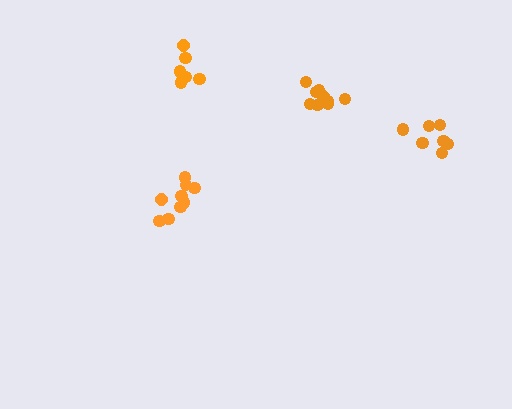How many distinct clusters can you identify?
There are 4 distinct clusters.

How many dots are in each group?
Group 1: 6 dots, Group 2: 9 dots, Group 3: 7 dots, Group 4: 9 dots (31 total).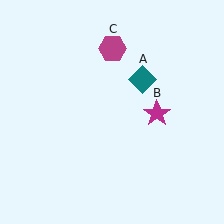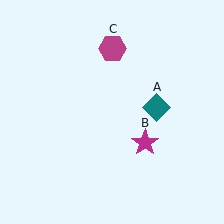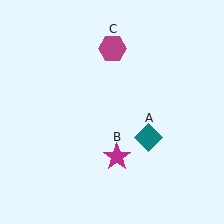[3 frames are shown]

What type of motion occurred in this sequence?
The teal diamond (object A), magenta star (object B) rotated clockwise around the center of the scene.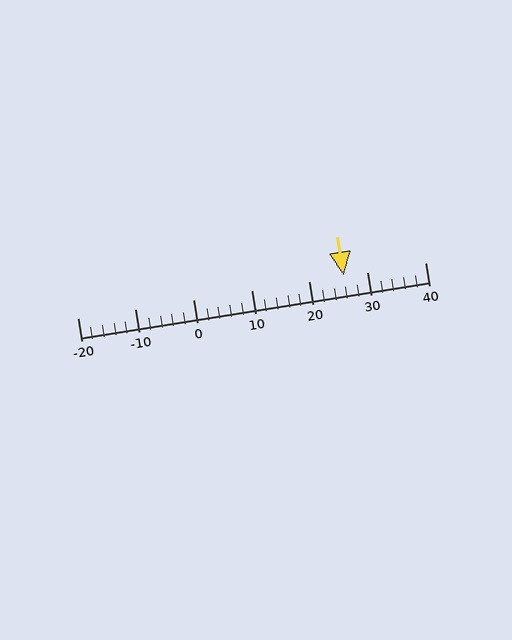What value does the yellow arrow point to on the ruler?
The yellow arrow points to approximately 26.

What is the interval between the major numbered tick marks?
The major tick marks are spaced 10 units apart.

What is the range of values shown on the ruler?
The ruler shows values from -20 to 40.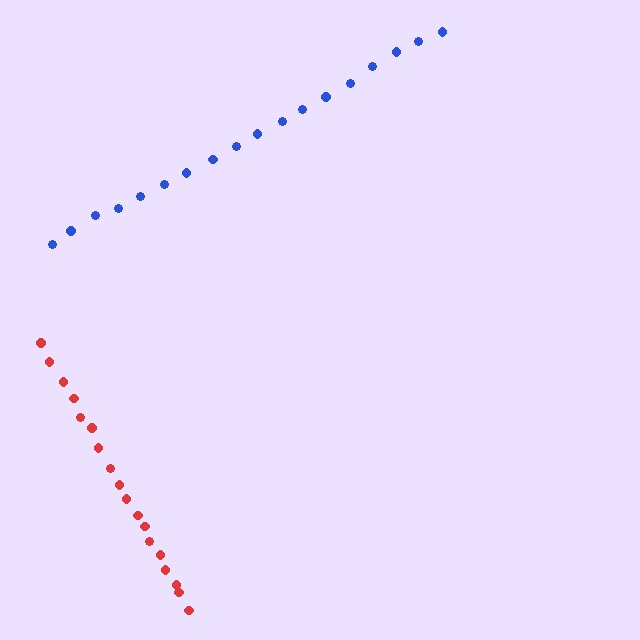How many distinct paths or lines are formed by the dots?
There are 2 distinct paths.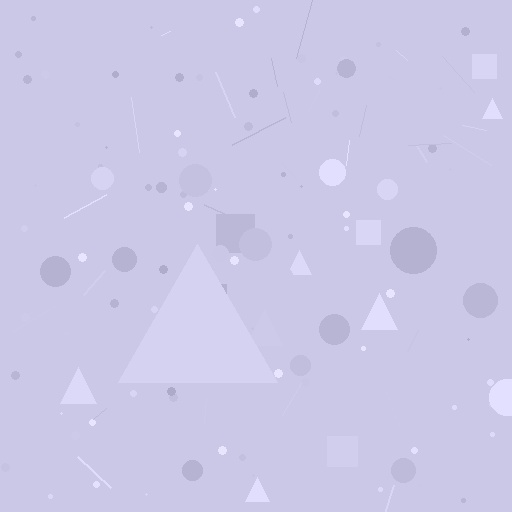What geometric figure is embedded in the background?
A triangle is embedded in the background.